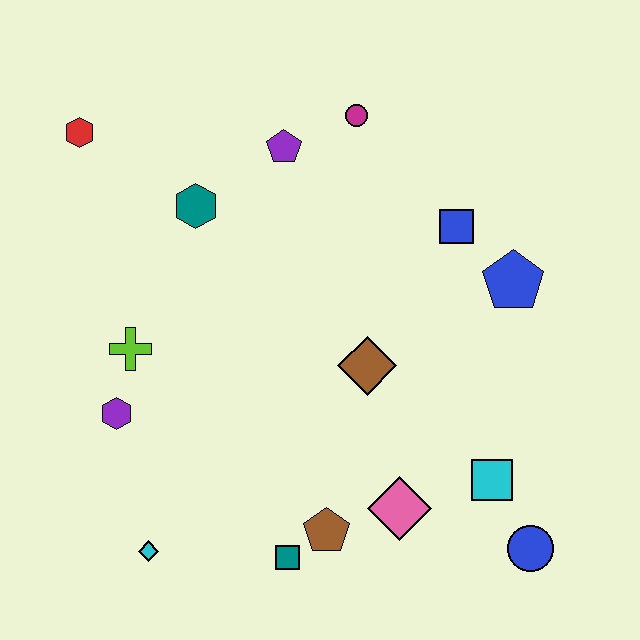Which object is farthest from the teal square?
The red hexagon is farthest from the teal square.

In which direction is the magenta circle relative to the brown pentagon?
The magenta circle is above the brown pentagon.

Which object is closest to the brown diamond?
The pink diamond is closest to the brown diamond.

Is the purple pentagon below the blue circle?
No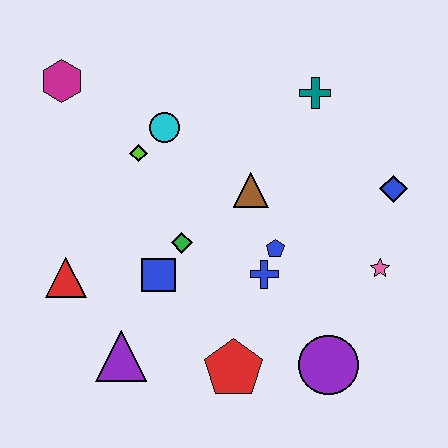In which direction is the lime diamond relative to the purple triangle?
The lime diamond is above the purple triangle.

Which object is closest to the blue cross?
The blue pentagon is closest to the blue cross.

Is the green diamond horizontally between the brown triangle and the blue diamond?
No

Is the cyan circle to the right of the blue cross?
No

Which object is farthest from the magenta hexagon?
The purple circle is farthest from the magenta hexagon.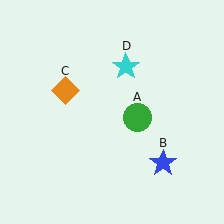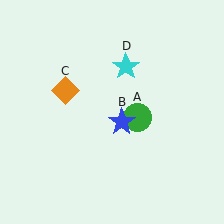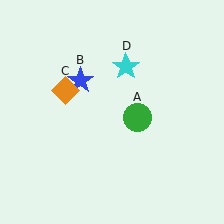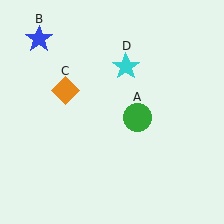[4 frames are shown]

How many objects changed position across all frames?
1 object changed position: blue star (object B).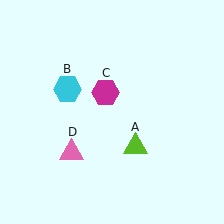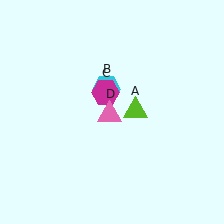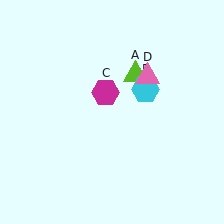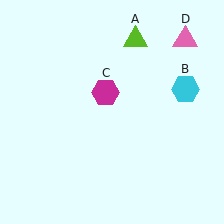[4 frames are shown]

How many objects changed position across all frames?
3 objects changed position: lime triangle (object A), cyan hexagon (object B), pink triangle (object D).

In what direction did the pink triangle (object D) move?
The pink triangle (object D) moved up and to the right.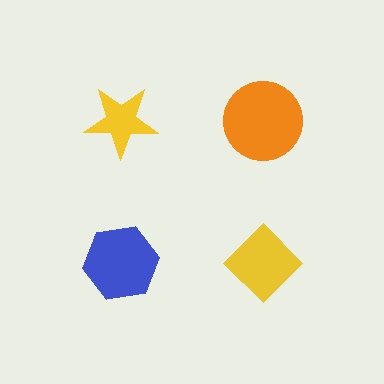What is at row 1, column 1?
A yellow star.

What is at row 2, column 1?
A blue hexagon.